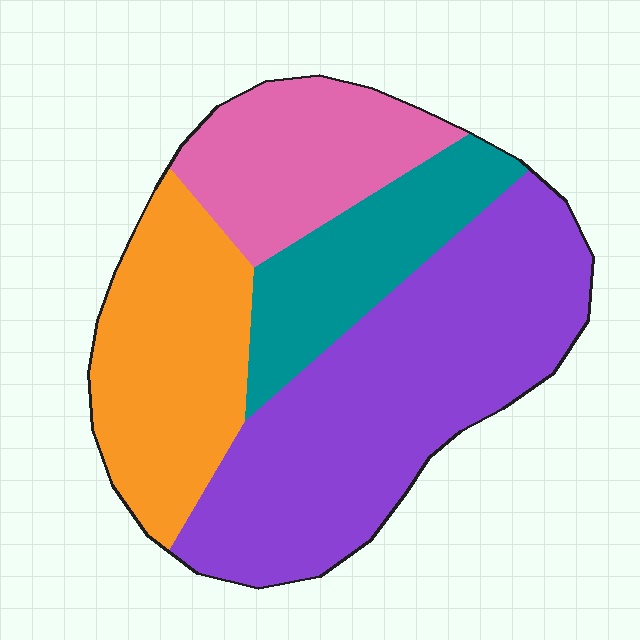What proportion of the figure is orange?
Orange covers roughly 25% of the figure.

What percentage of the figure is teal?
Teal takes up about one sixth (1/6) of the figure.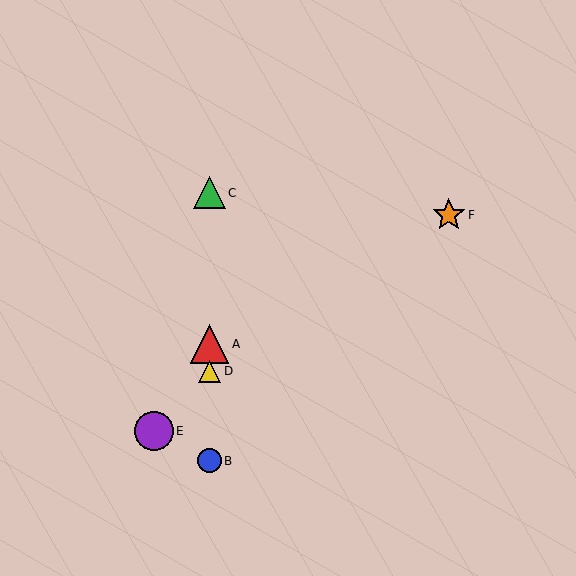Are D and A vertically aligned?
Yes, both are at x≈210.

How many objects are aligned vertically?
4 objects (A, B, C, D) are aligned vertically.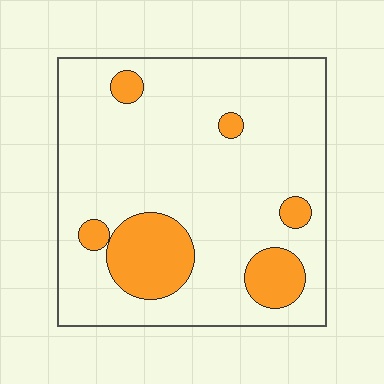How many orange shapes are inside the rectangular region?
6.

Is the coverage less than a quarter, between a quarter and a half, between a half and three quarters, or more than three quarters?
Less than a quarter.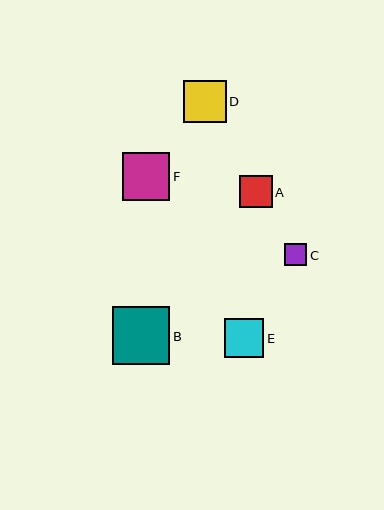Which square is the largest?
Square B is the largest with a size of approximately 58 pixels.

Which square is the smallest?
Square C is the smallest with a size of approximately 22 pixels.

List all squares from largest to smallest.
From largest to smallest: B, F, D, E, A, C.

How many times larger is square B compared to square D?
Square B is approximately 1.4 times the size of square D.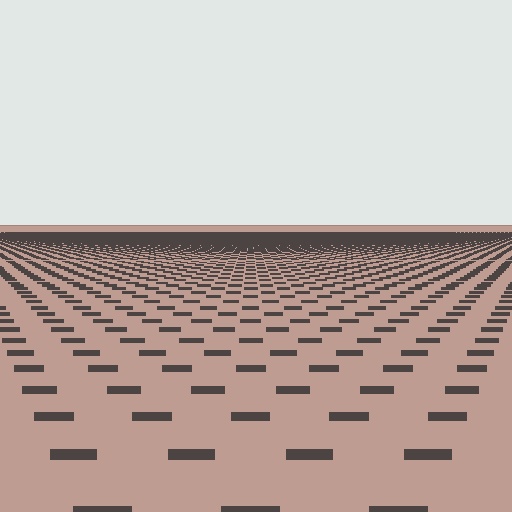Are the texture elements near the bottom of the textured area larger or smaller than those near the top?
Larger. Near the bottom, elements are closer to the viewer and appear at a bigger on-screen size.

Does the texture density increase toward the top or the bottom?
Density increases toward the top.